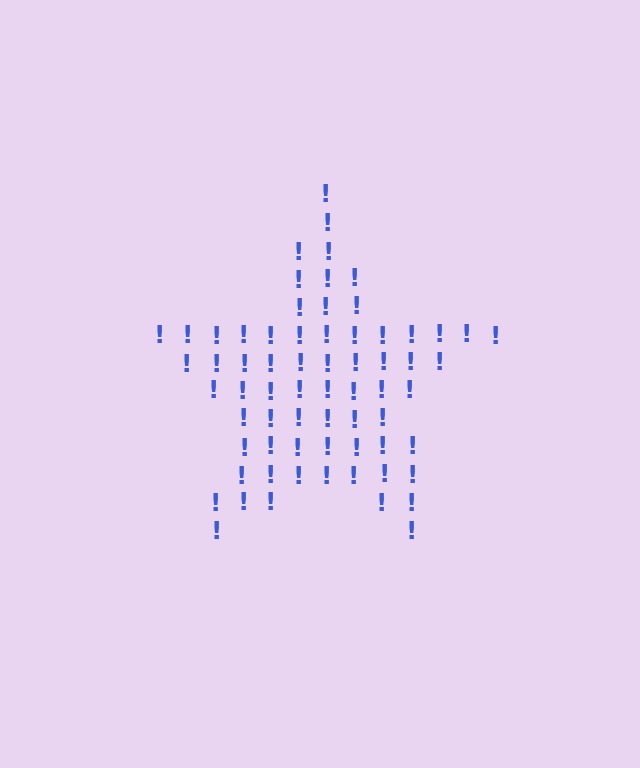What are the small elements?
The small elements are exclamation marks.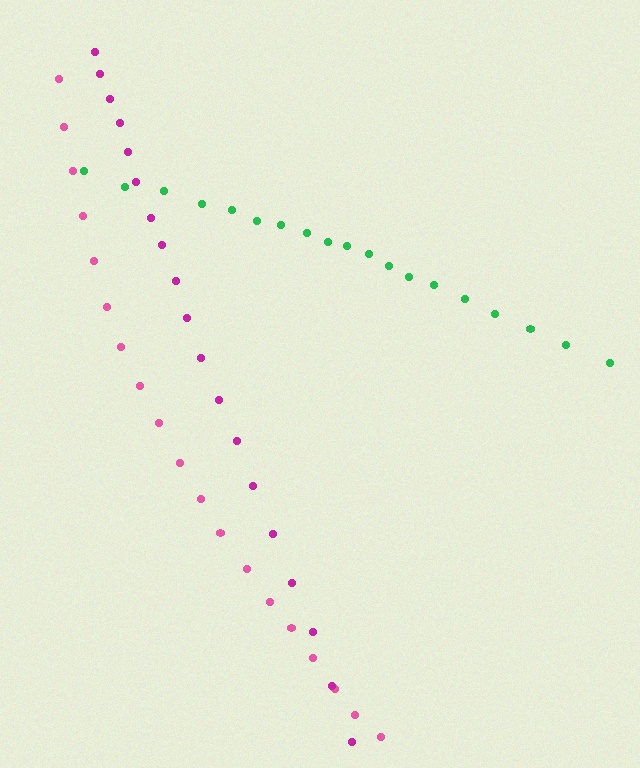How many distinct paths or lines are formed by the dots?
There are 3 distinct paths.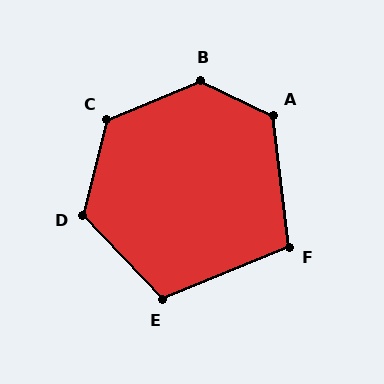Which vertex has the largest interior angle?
B, at approximately 132 degrees.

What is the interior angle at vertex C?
Approximately 127 degrees (obtuse).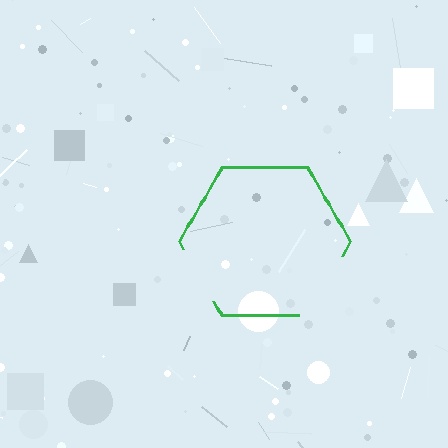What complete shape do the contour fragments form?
The contour fragments form a hexagon.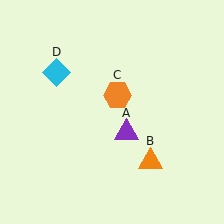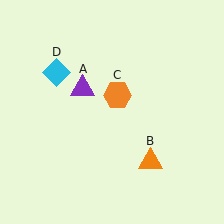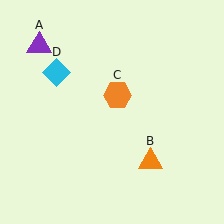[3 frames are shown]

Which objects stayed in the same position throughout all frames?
Orange triangle (object B) and orange hexagon (object C) and cyan diamond (object D) remained stationary.